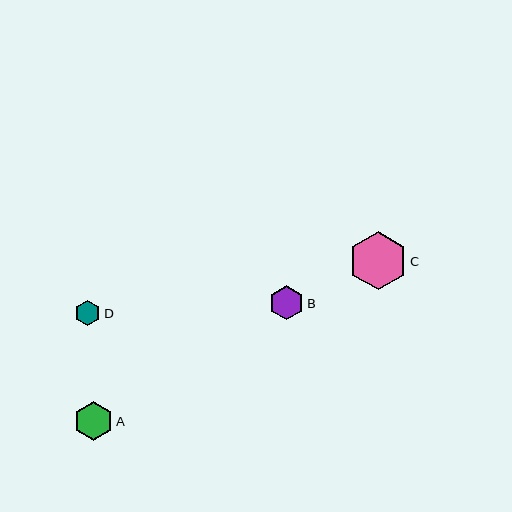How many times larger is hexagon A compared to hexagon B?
Hexagon A is approximately 1.1 times the size of hexagon B.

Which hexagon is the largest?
Hexagon C is the largest with a size of approximately 59 pixels.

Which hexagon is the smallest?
Hexagon D is the smallest with a size of approximately 26 pixels.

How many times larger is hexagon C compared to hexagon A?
Hexagon C is approximately 1.5 times the size of hexagon A.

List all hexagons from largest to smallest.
From largest to smallest: C, A, B, D.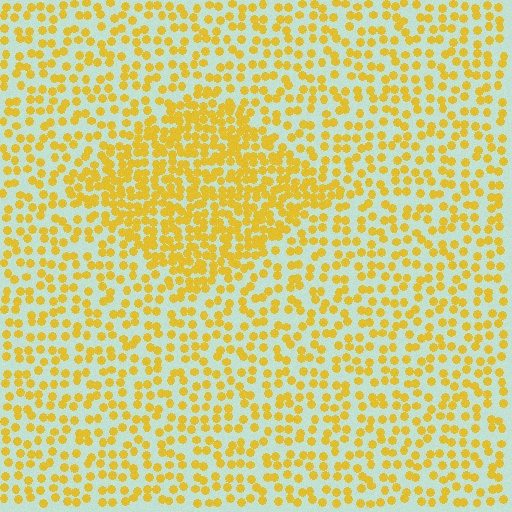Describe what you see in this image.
The image contains small yellow elements arranged at two different densities. A diamond-shaped region is visible where the elements are more densely packed than the surrounding area.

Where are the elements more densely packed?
The elements are more densely packed inside the diamond boundary.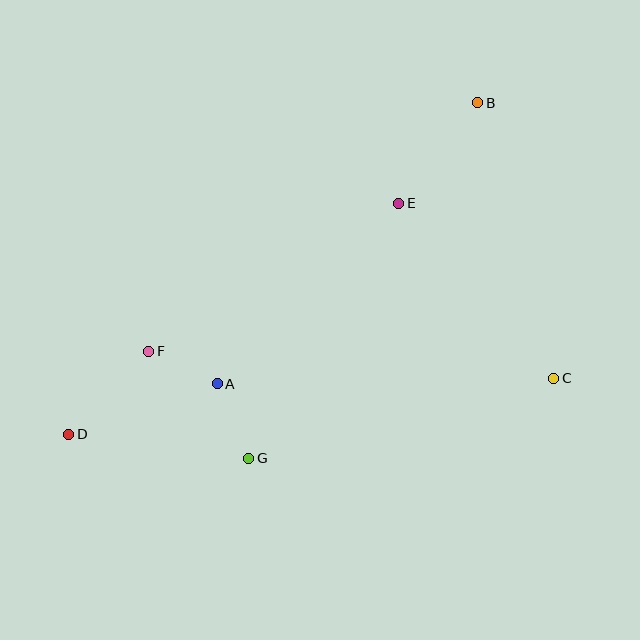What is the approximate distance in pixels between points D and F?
The distance between D and F is approximately 115 pixels.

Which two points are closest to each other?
Points A and F are closest to each other.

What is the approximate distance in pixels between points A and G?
The distance between A and G is approximately 81 pixels.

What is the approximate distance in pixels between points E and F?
The distance between E and F is approximately 290 pixels.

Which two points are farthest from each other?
Points B and D are farthest from each other.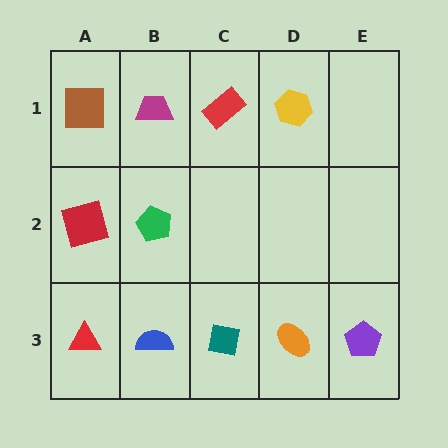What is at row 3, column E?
A purple pentagon.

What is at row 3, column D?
An orange ellipse.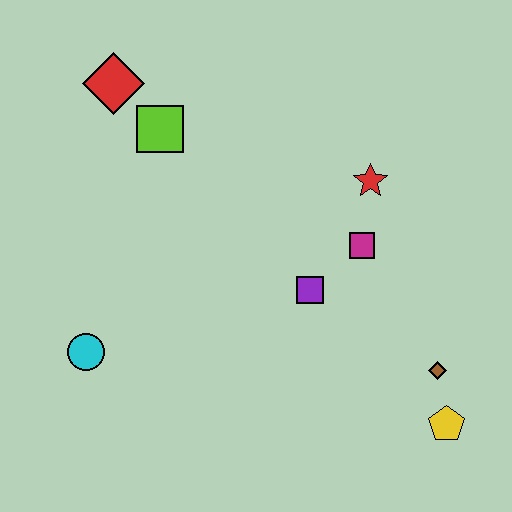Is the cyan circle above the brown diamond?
Yes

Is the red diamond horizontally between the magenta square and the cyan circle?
Yes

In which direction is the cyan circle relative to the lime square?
The cyan circle is below the lime square.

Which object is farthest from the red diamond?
The yellow pentagon is farthest from the red diamond.